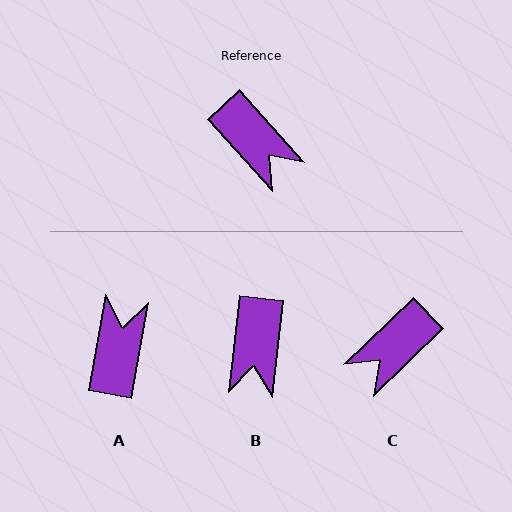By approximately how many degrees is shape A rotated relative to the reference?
Approximately 128 degrees counter-clockwise.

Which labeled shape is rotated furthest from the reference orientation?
A, about 128 degrees away.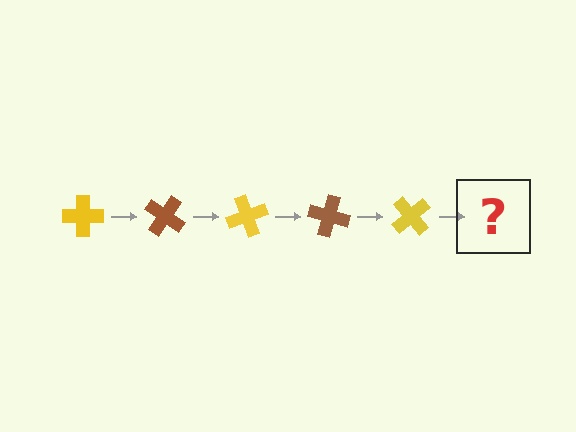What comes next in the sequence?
The next element should be a brown cross, rotated 175 degrees from the start.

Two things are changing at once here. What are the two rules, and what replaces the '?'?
The two rules are that it rotates 35 degrees each step and the color cycles through yellow and brown. The '?' should be a brown cross, rotated 175 degrees from the start.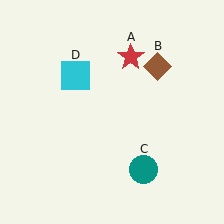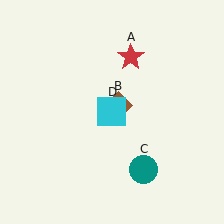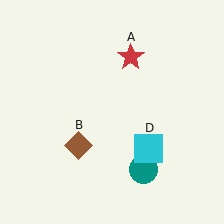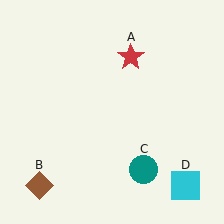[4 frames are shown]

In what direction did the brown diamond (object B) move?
The brown diamond (object B) moved down and to the left.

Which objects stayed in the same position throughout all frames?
Red star (object A) and teal circle (object C) remained stationary.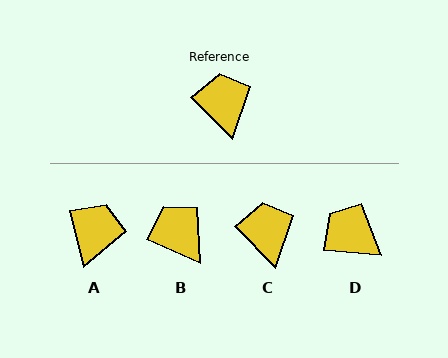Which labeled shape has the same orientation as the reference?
C.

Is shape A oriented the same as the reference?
No, it is off by about 31 degrees.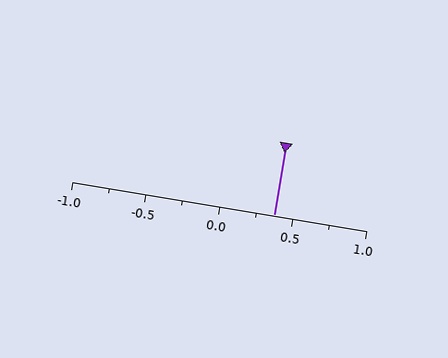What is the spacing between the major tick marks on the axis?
The major ticks are spaced 0.5 apart.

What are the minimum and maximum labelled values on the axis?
The axis runs from -1.0 to 1.0.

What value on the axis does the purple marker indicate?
The marker indicates approximately 0.38.